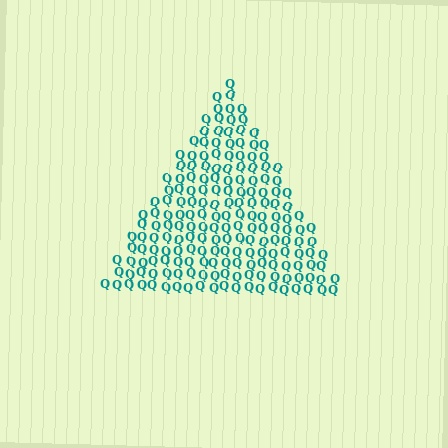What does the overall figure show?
The overall figure shows a triangle.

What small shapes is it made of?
It is made of small letter Q's.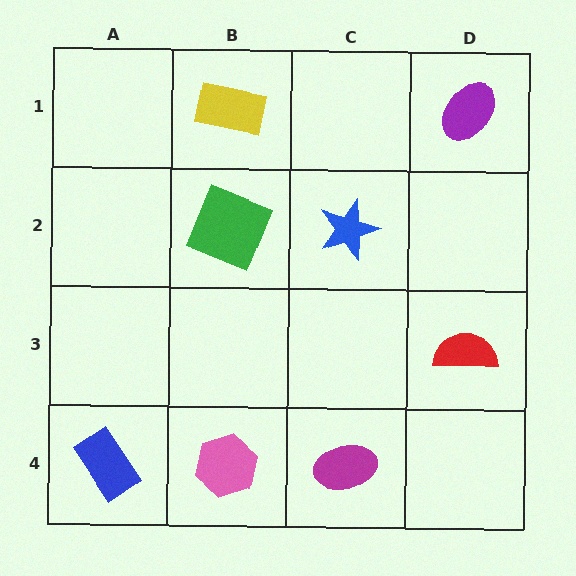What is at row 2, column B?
A green square.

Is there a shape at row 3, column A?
No, that cell is empty.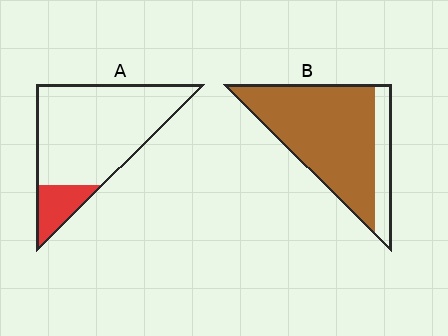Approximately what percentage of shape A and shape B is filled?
A is approximately 15% and B is approximately 80%.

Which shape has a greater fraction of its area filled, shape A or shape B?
Shape B.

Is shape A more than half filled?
No.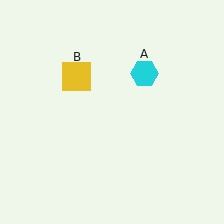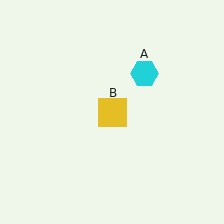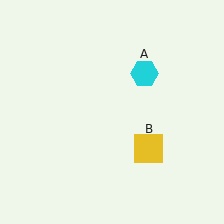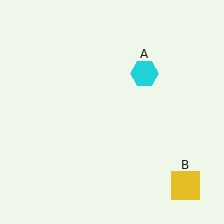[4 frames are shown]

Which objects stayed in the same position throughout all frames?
Cyan hexagon (object A) remained stationary.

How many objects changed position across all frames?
1 object changed position: yellow square (object B).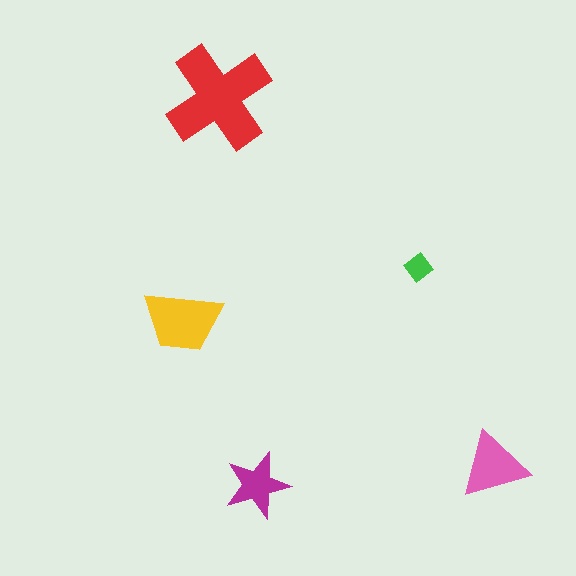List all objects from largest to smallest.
The red cross, the yellow trapezoid, the pink triangle, the magenta star, the green diamond.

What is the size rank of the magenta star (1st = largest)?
4th.